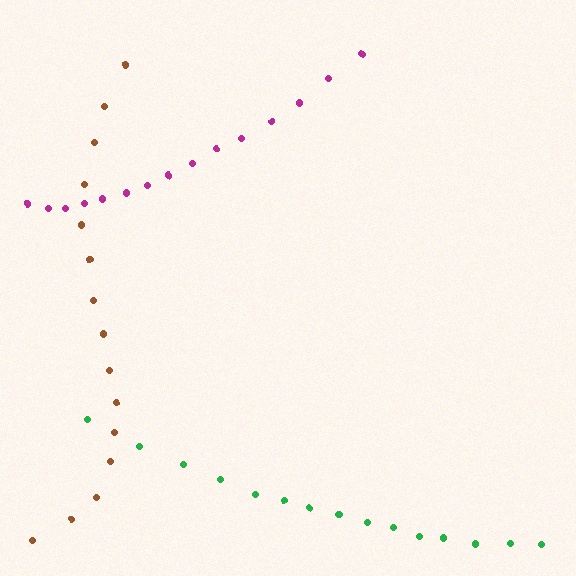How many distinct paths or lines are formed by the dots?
There are 3 distinct paths.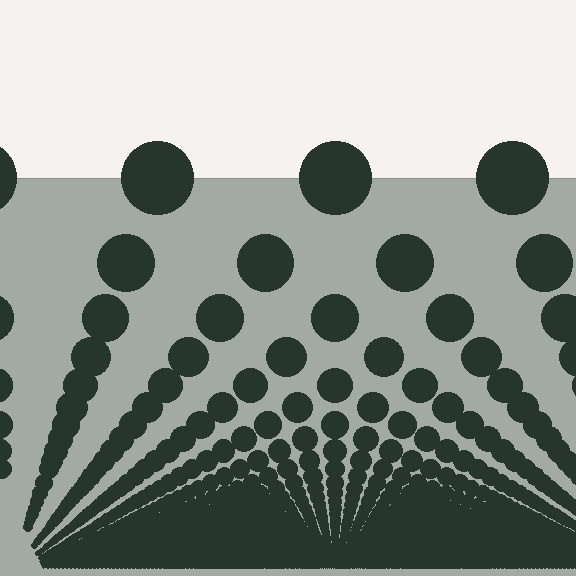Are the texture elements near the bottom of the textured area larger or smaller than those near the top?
Smaller. The gradient is inverted — elements near the bottom are smaller and denser.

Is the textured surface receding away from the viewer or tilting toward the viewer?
The surface appears to tilt toward the viewer. Texture elements get larger and sparser toward the top.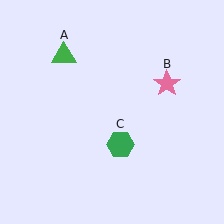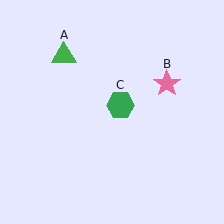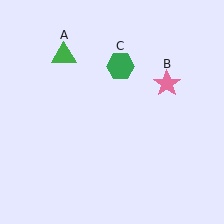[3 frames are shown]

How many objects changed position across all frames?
1 object changed position: green hexagon (object C).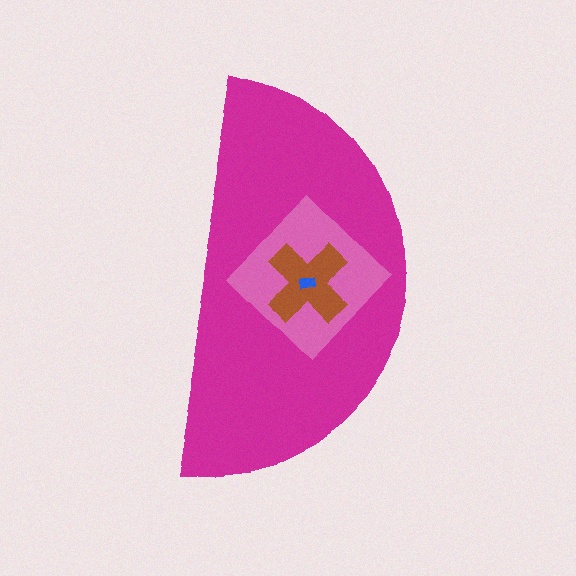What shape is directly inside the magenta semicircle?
The pink diamond.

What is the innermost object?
The blue rectangle.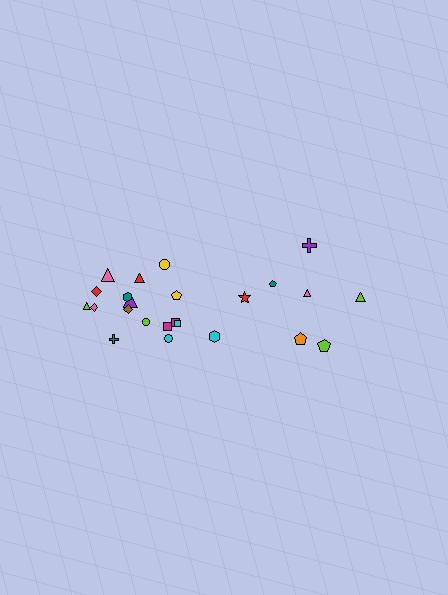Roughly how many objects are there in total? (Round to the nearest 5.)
Roughly 25 objects in total.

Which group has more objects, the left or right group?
The left group.